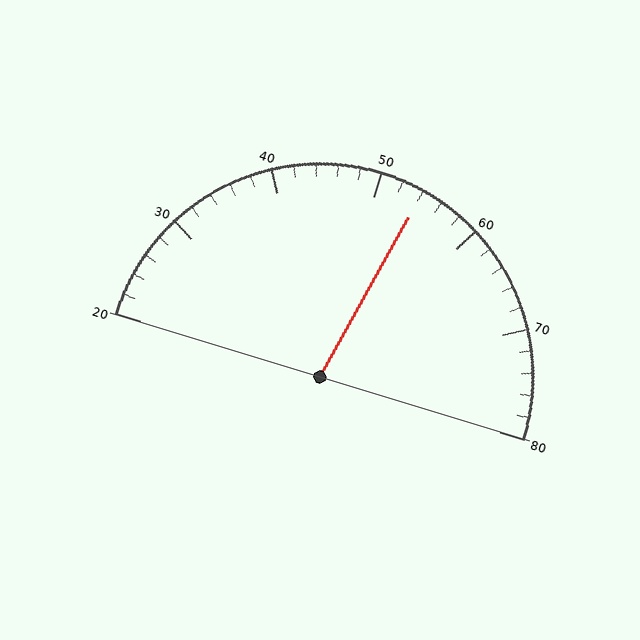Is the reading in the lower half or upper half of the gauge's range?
The reading is in the upper half of the range (20 to 80).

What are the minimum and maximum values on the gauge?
The gauge ranges from 20 to 80.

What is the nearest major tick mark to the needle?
The nearest major tick mark is 50.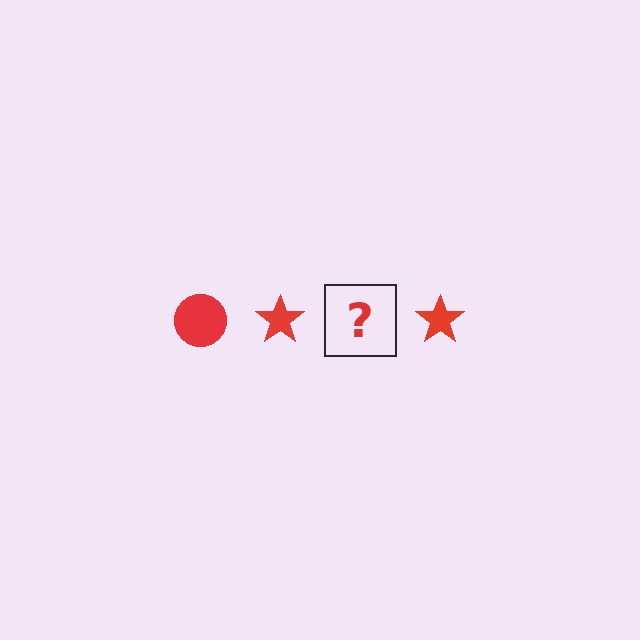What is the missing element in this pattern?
The missing element is a red circle.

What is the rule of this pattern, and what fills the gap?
The rule is that the pattern cycles through circle, star shapes in red. The gap should be filled with a red circle.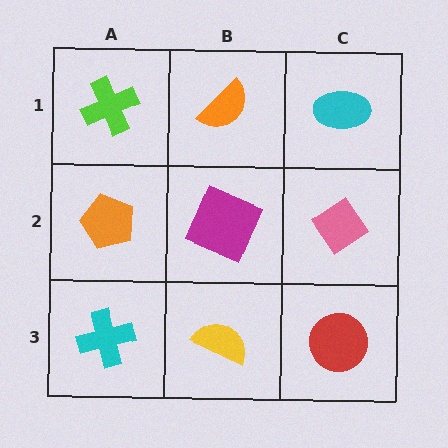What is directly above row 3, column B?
A magenta square.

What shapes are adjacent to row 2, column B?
An orange semicircle (row 1, column B), a yellow semicircle (row 3, column B), an orange pentagon (row 2, column A), a pink diamond (row 2, column C).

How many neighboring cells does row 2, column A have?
3.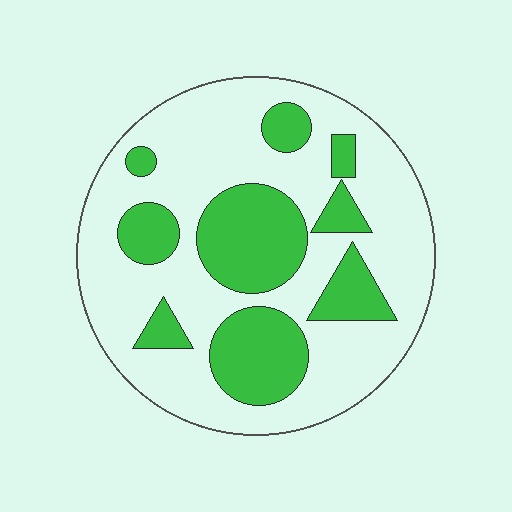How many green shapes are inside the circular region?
9.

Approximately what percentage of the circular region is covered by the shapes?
Approximately 30%.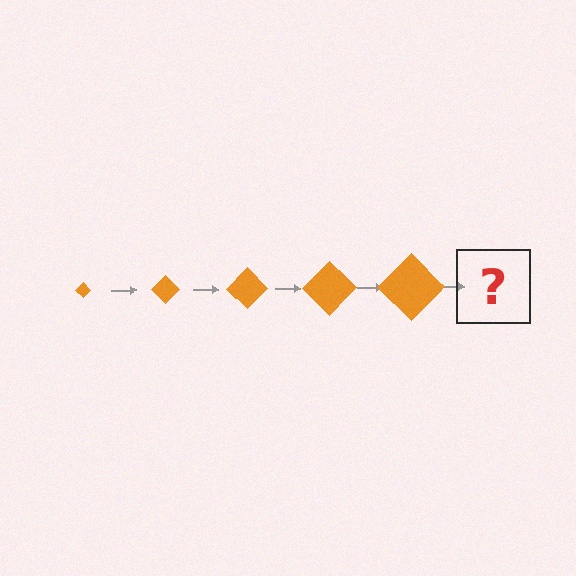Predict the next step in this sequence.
The next step is an orange diamond, larger than the previous one.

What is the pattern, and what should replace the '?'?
The pattern is that the diamond gets progressively larger each step. The '?' should be an orange diamond, larger than the previous one.